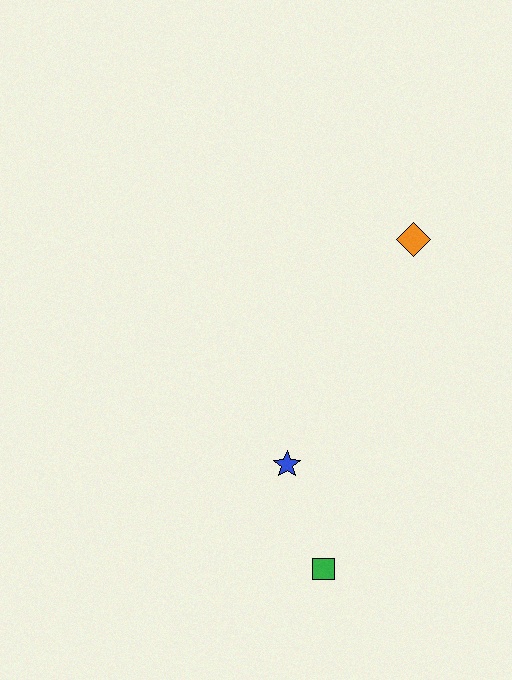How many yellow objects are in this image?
There are no yellow objects.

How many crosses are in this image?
There are no crosses.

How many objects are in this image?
There are 3 objects.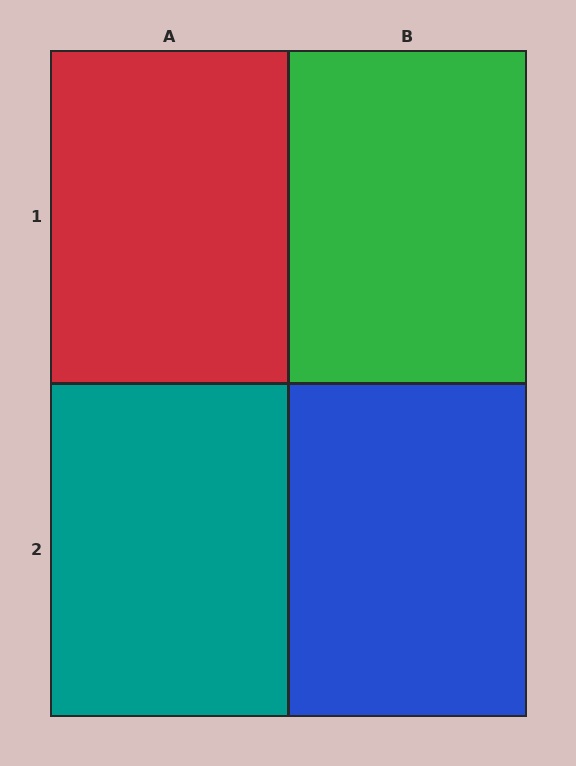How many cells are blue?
1 cell is blue.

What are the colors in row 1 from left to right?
Red, green.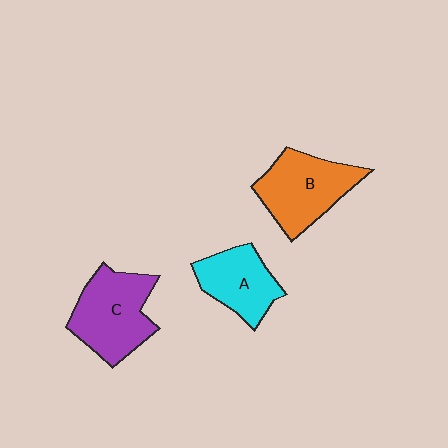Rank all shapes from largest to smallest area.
From largest to smallest: C (purple), B (orange), A (cyan).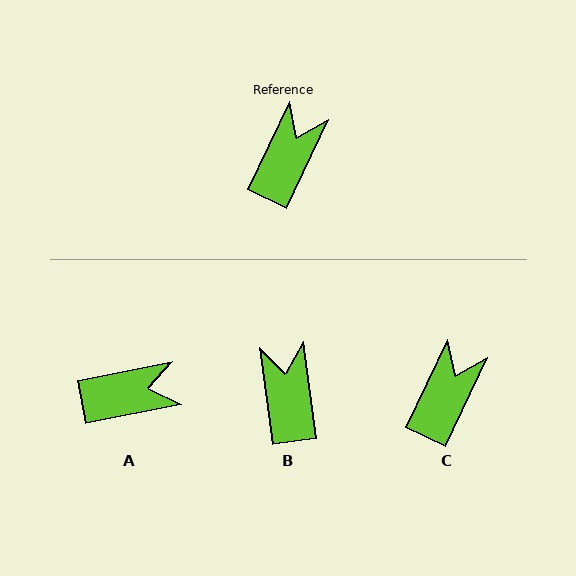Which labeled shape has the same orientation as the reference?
C.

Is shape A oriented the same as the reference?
No, it is off by about 53 degrees.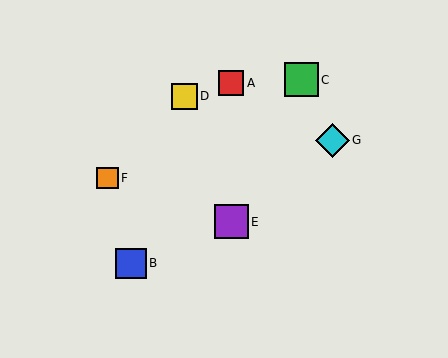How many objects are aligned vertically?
2 objects (A, E) are aligned vertically.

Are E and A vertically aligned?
Yes, both are at x≈231.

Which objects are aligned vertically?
Objects A, E are aligned vertically.